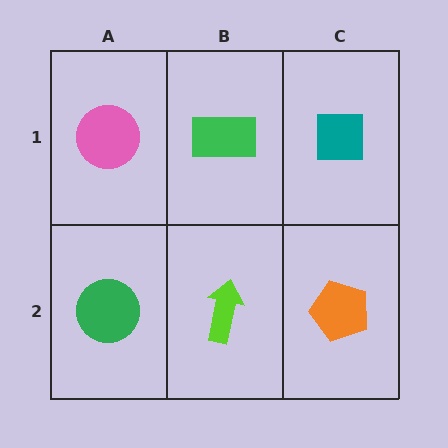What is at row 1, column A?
A pink circle.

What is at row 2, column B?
A lime arrow.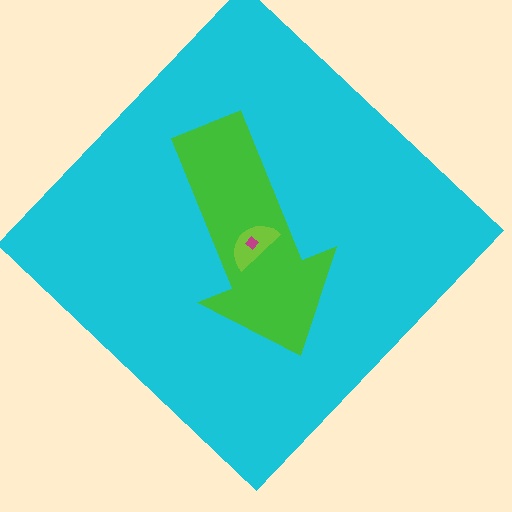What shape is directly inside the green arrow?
The lime semicircle.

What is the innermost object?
The magenta diamond.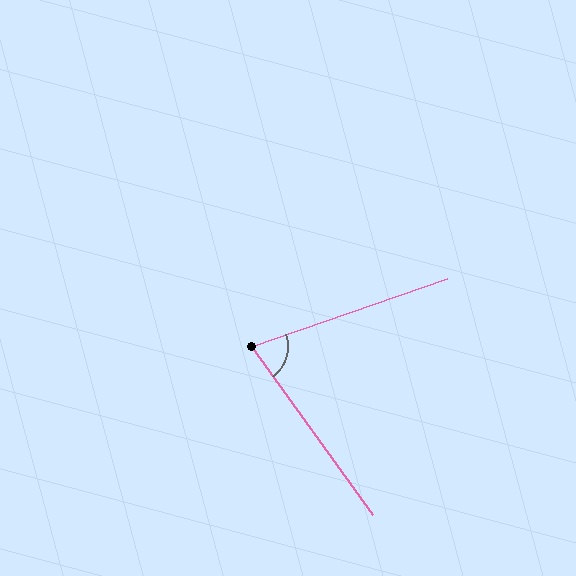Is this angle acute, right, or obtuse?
It is acute.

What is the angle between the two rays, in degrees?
Approximately 73 degrees.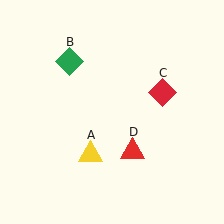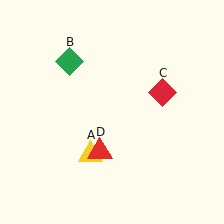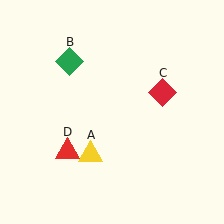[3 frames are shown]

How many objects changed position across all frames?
1 object changed position: red triangle (object D).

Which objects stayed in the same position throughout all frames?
Yellow triangle (object A) and green diamond (object B) and red diamond (object C) remained stationary.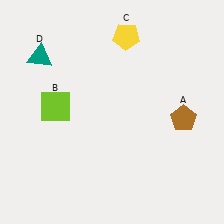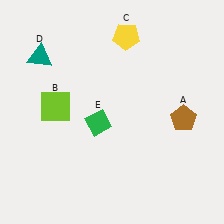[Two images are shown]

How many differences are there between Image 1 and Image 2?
There is 1 difference between the two images.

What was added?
A green diamond (E) was added in Image 2.